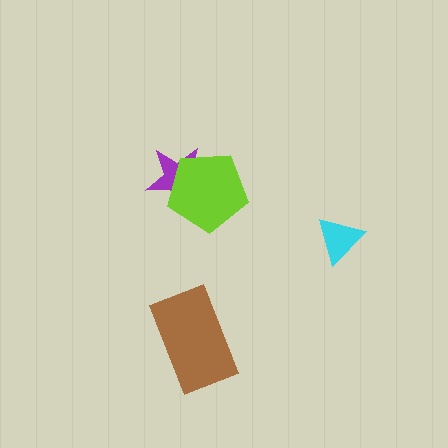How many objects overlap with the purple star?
1 object overlaps with the purple star.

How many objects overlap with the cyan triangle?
0 objects overlap with the cyan triangle.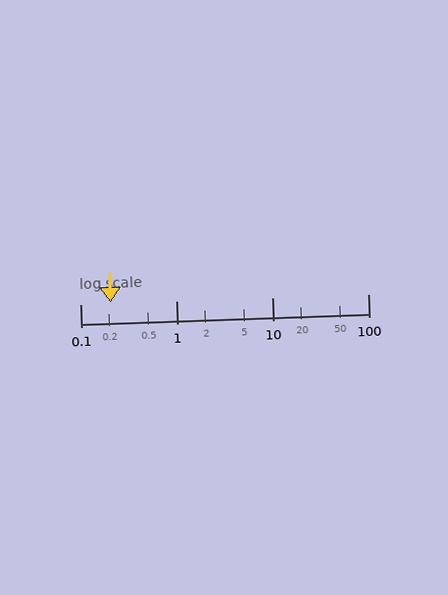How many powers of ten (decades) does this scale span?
The scale spans 3 decades, from 0.1 to 100.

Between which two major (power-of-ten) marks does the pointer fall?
The pointer is between 0.1 and 1.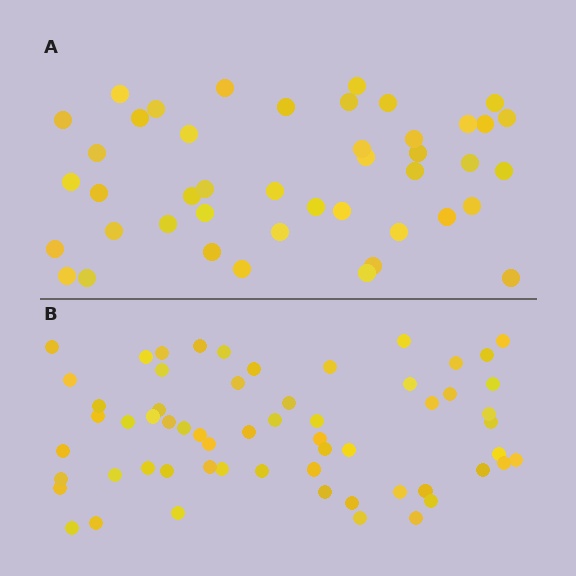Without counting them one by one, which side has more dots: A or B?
Region B (the bottom region) has more dots.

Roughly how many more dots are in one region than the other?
Region B has approximately 15 more dots than region A.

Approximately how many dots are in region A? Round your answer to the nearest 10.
About 40 dots. (The exact count is 44, which rounds to 40.)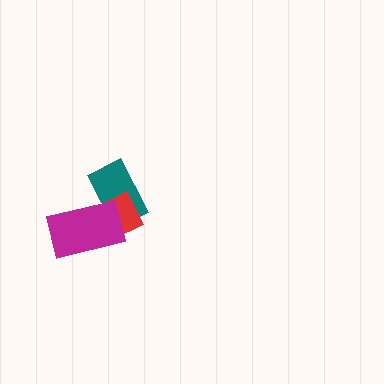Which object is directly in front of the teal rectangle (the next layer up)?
The red diamond is directly in front of the teal rectangle.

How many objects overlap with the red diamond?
2 objects overlap with the red diamond.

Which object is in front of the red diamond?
The magenta rectangle is in front of the red diamond.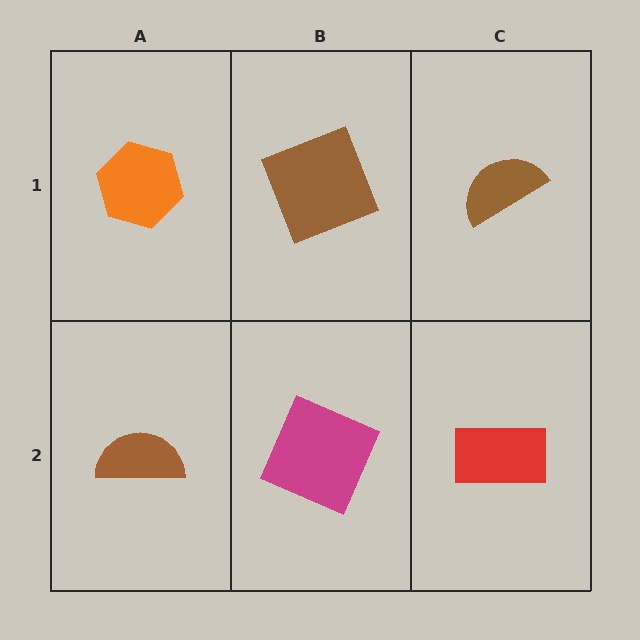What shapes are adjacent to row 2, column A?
An orange hexagon (row 1, column A), a magenta square (row 2, column B).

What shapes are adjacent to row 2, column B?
A brown square (row 1, column B), a brown semicircle (row 2, column A), a red rectangle (row 2, column C).